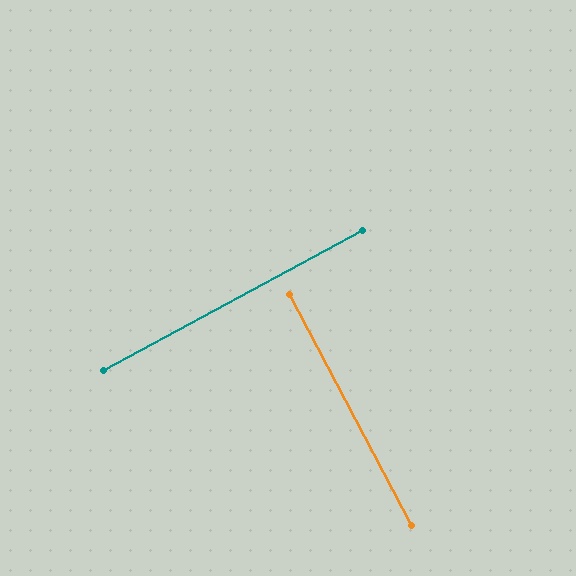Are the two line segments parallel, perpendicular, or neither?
Perpendicular — they meet at approximately 89°.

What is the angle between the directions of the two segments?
Approximately 89 degrees.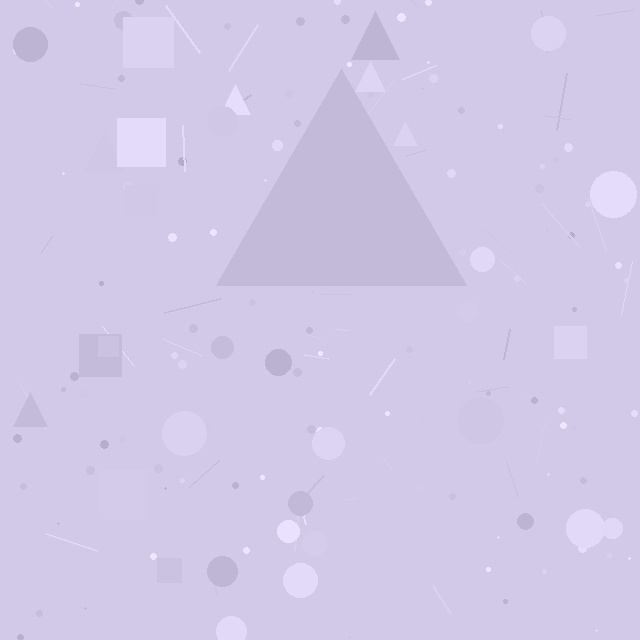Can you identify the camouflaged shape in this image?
The camouflaged shape is a triangle.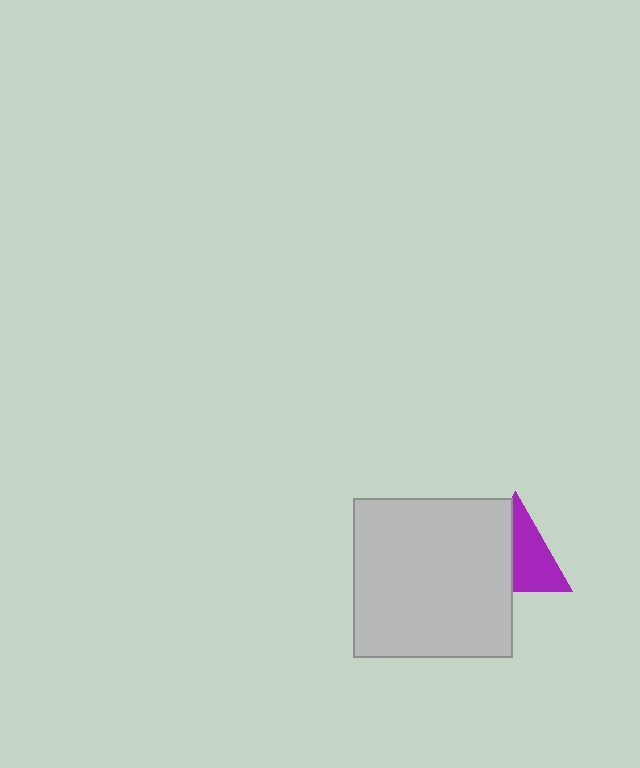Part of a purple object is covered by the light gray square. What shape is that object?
It is a triangle.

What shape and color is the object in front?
The object in front is a light gray square.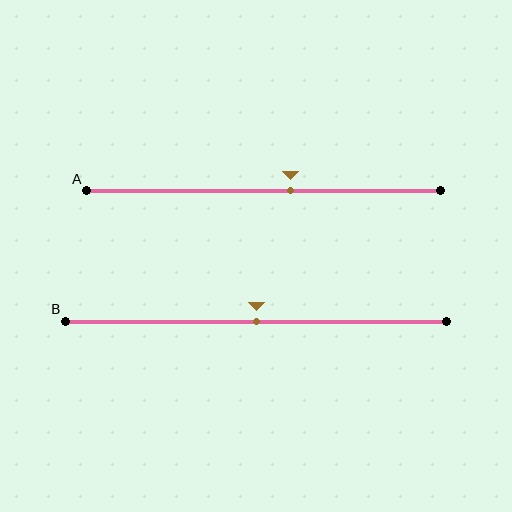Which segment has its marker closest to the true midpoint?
Segment B has its marker closest to the true midpoint.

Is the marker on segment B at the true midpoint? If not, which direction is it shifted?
Yes, the marker on segment B is at the true midpoint.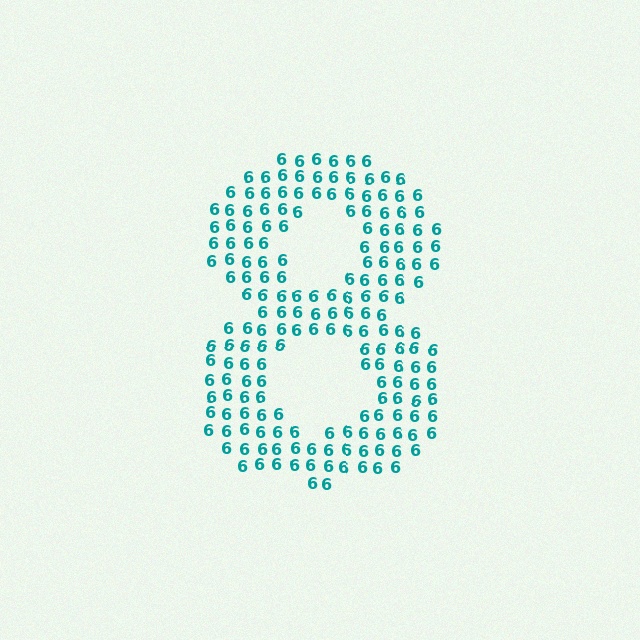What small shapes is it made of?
It is made of small digit 6's.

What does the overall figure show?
The overall figure shows the digit 8.